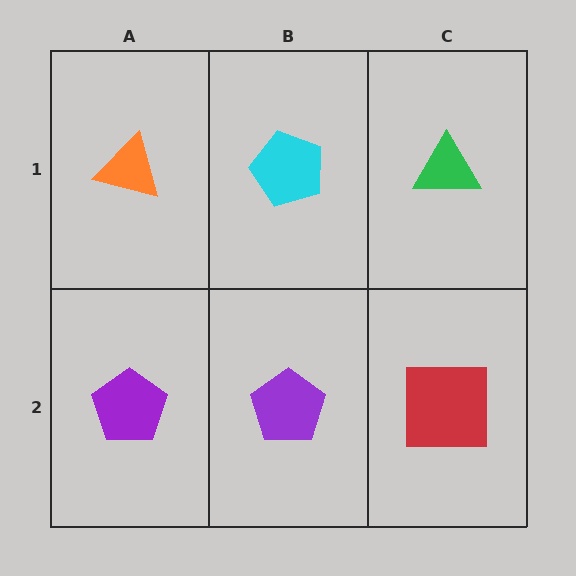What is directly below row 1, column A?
A purple pentagon.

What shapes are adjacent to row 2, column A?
An orange triangle (row 1, column A), a purple pentagon (row 2, column B).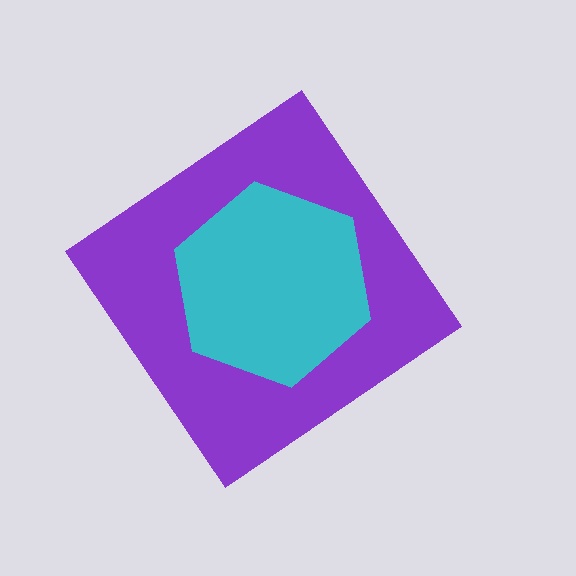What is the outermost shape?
The purple diamond.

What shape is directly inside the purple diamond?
The cyan hexagon.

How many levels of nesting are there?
2.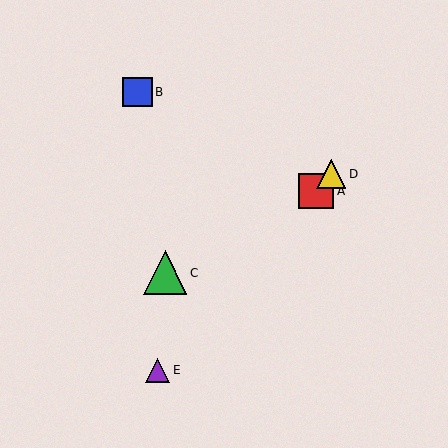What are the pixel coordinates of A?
Object A is at (316, 191).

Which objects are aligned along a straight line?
Objects A, D, E are aligned along a straight line.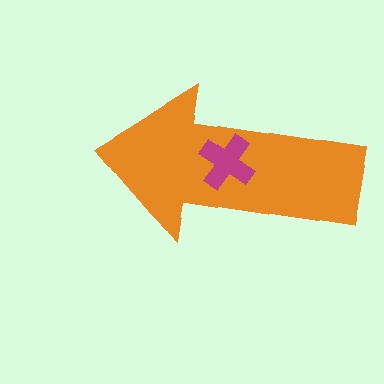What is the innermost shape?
The magenta cross.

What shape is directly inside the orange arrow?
The magenta cross.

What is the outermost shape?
The orange arrow.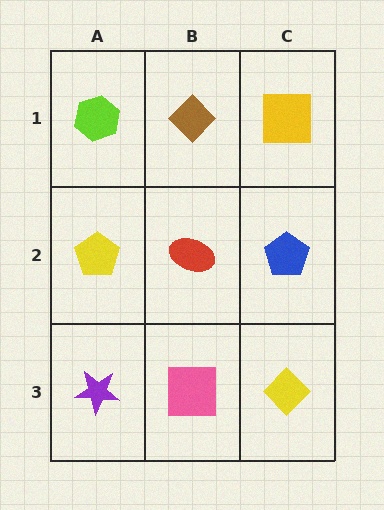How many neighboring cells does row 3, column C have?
2.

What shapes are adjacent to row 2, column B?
A brown diamond (row 1, column B), a pink square (row 3, column B), a yellow pentagon (row 2, column A), a blue pentagon (row 2, column C).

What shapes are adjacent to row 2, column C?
A yellow square (row 1, column C), a yellow diamond (row 3, column C), a red ellipse (row 2, column B).